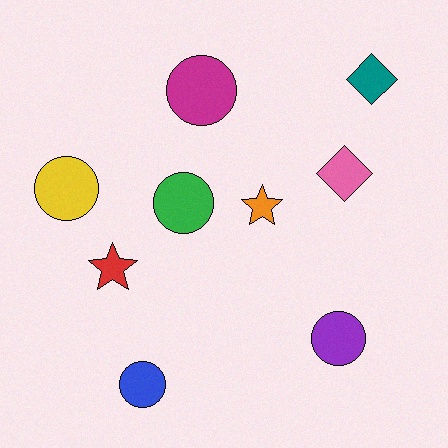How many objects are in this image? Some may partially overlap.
There are 9 objects.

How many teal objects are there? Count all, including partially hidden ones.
There is 1 teal object.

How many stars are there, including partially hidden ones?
There are 2 stars.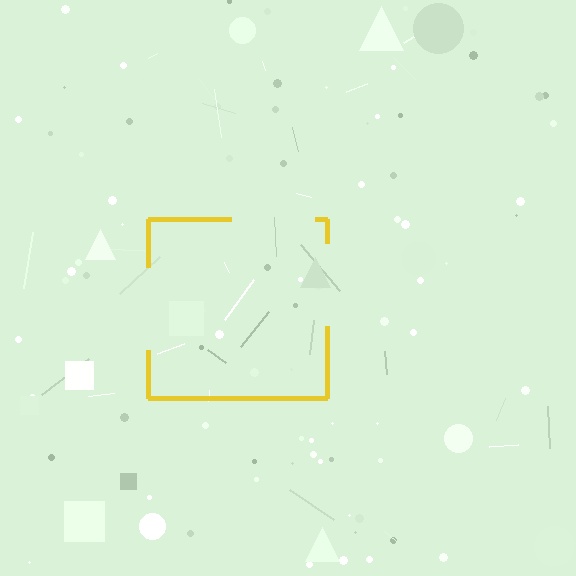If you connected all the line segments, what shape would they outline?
They would outline a square.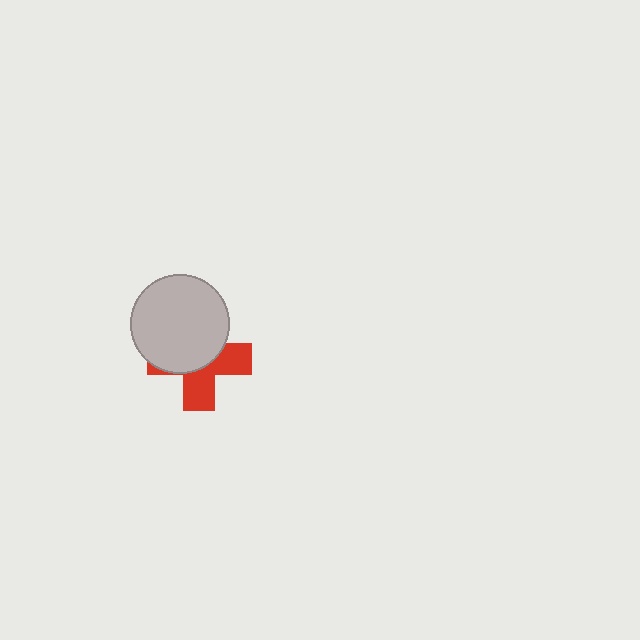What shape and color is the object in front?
The object in front is a light gray circle.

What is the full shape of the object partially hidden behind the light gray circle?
The partially hidden object is a red cross.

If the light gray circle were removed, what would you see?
You would see the complete red cross.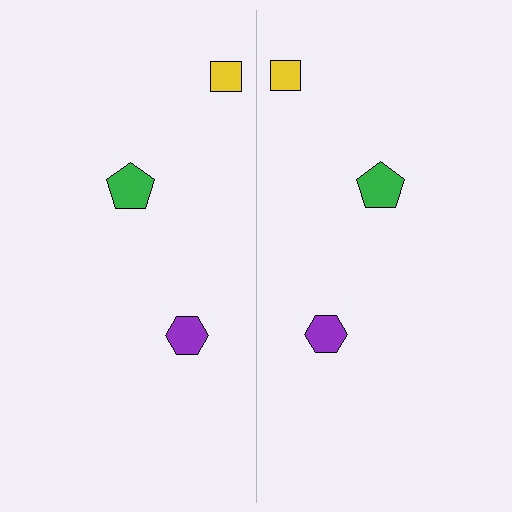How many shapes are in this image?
There are 6 shapes in this image.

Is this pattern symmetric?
Yes, this pattern has bilateral (reflection) symmetry.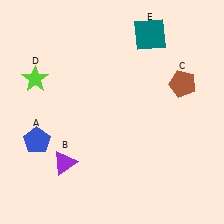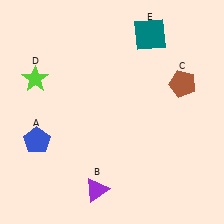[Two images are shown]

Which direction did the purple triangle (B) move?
The purple triangle (B) moved right.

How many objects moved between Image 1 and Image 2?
1 object moved between the two images.